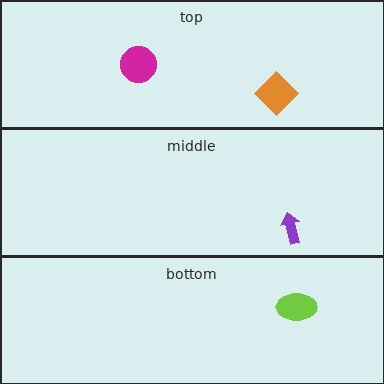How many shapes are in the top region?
2.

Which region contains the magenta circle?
The top region.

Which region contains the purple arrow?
The middle region.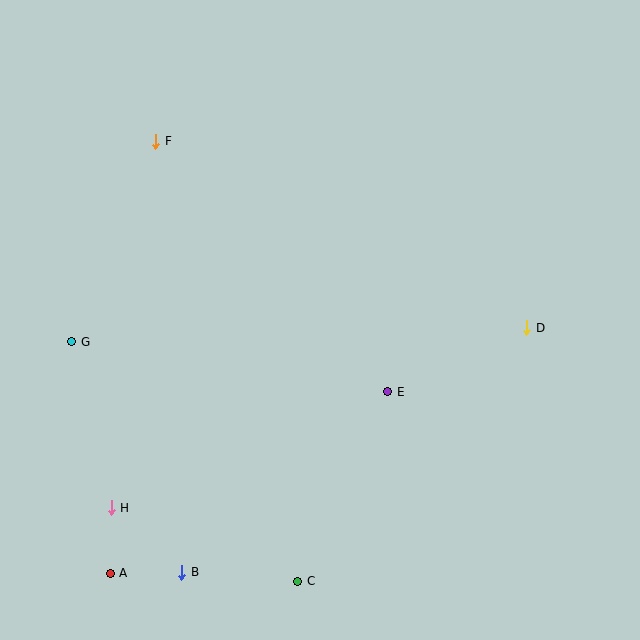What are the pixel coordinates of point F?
Point F is at (156, 141).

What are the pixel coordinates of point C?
Point C is at (298, 581).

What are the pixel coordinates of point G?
Point G is at (72, 342).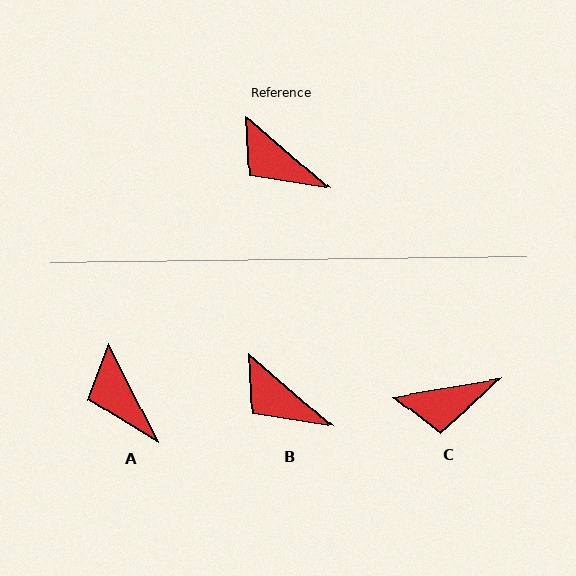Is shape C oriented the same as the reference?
No, it is off by about 50 degrees.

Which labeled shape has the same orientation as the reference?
B.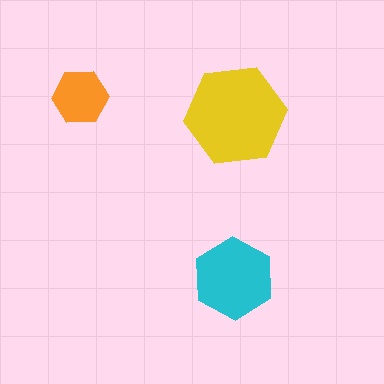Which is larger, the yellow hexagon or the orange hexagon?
The yellow one.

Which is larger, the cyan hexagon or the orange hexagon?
The cyan one.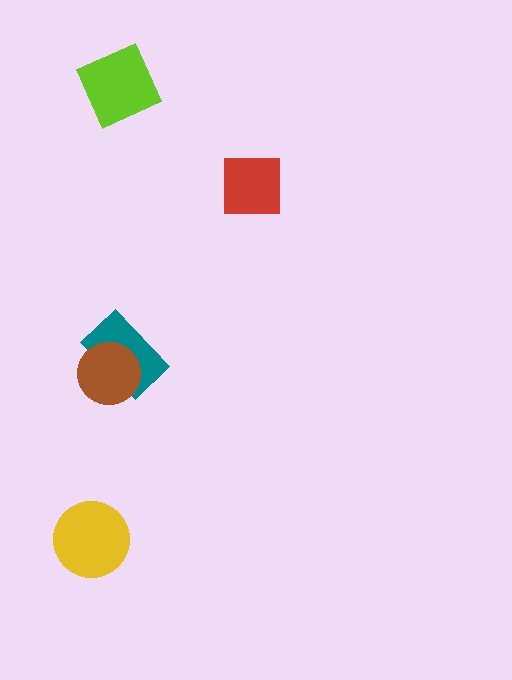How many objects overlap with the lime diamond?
0 objects overlap with the lime diamond.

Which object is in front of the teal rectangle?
The brown circle is in front of the teal rectangle.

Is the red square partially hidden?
No, no other shape covers it.